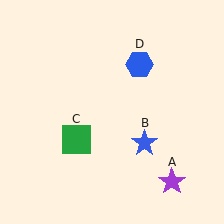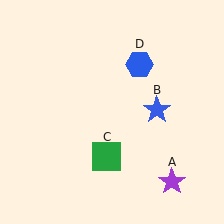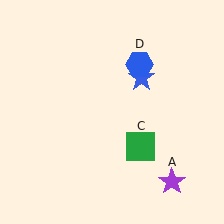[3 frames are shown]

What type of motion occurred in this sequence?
The blue star (object B), green square (object C) rotated counterclockwise around the center of the scene.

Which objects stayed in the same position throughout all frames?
Purple star (object A) and blue hexagon (object D) remained stationary.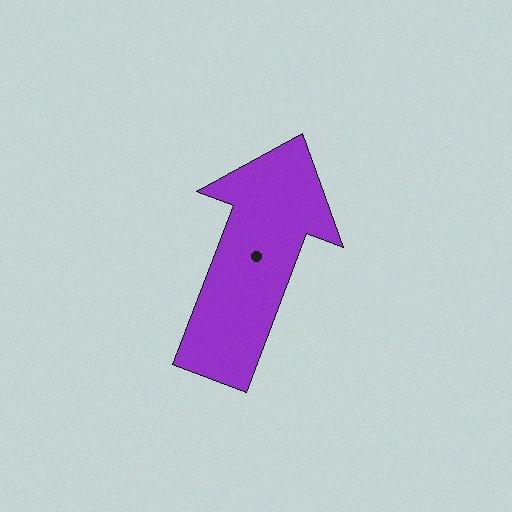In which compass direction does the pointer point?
North.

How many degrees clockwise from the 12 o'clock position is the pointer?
Approximately 21 degrees.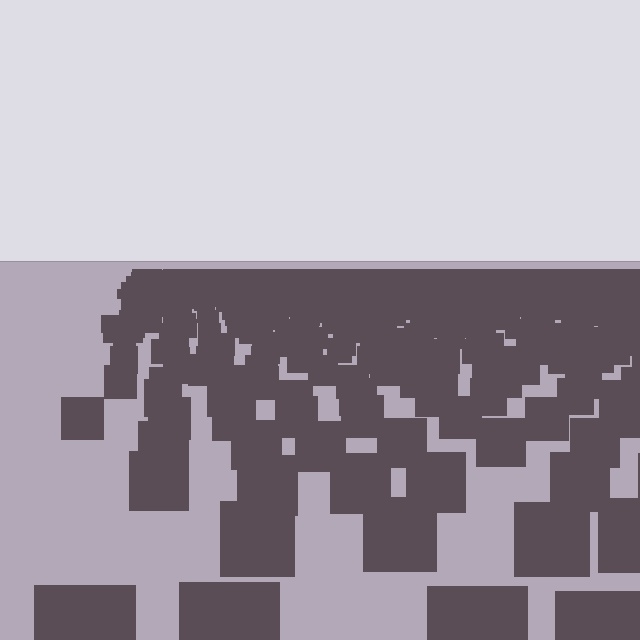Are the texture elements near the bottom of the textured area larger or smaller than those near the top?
Larger. Near the bottom, elements are closer to the viewer and appear at a bigger on-screen size.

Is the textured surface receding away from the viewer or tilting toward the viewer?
The surface is receding away from the viewer. Texture elements get smaller and denser toward the top.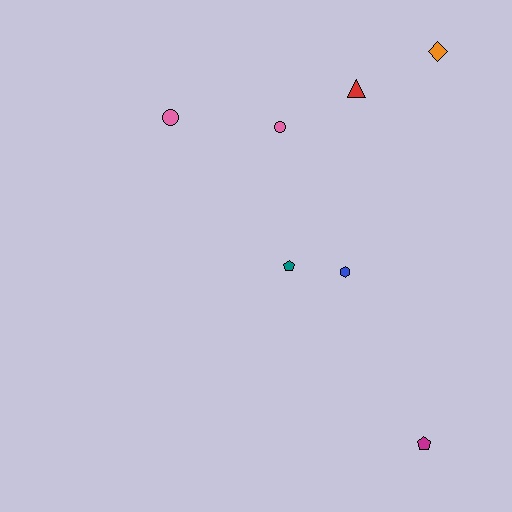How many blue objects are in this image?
There is 1 blue object.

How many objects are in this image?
There are 7 objects.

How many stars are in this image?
There are no stars.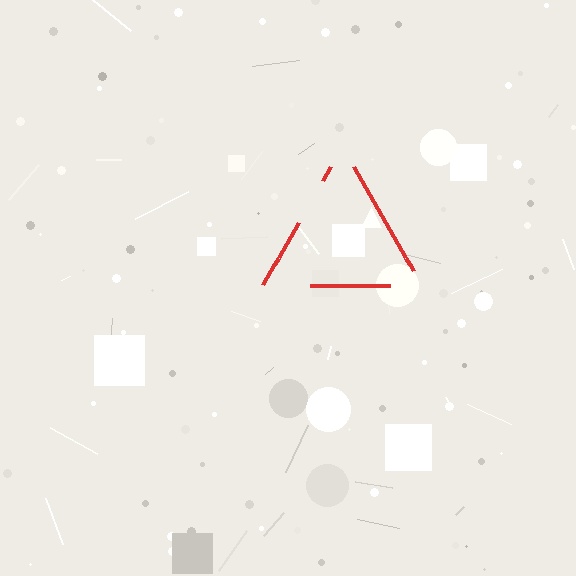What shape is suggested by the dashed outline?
The dashed outline suggests a triangle.